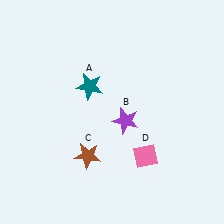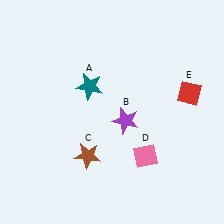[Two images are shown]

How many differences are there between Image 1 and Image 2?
There is 1 difference between the two images.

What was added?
A red diamond (E) was added in Image 2.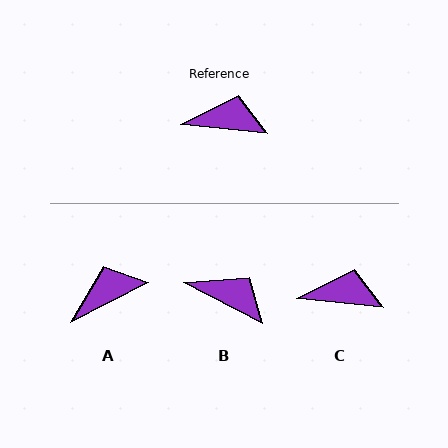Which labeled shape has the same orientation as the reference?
C.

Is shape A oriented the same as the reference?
No, it is off by about 33 degrees.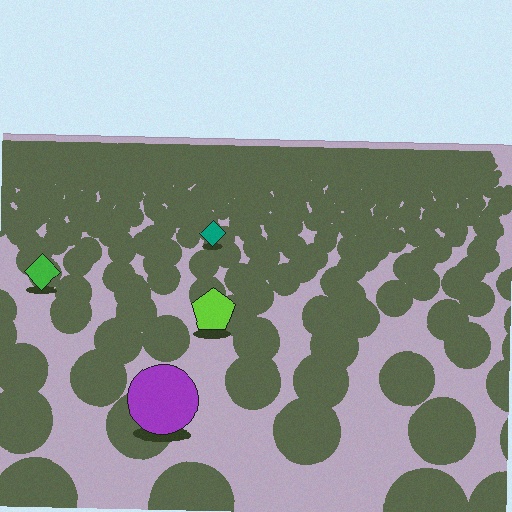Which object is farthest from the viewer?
The teal diamond is farthest from the viewer. It appears smaller and the ground texture around it is denser.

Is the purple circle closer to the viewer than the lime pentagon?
Yes. The purple circle is closer — you can tell from the texture gradient: the ground texture is coarser near it.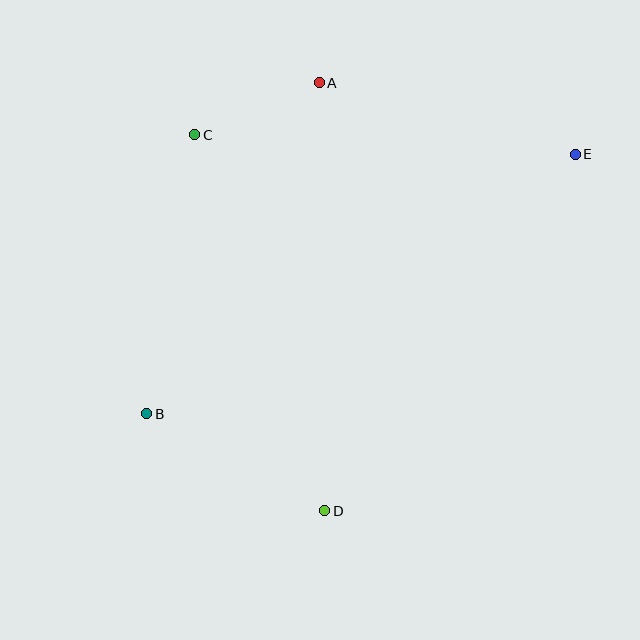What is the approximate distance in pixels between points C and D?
The distance between C and D is approximately 398 pixels.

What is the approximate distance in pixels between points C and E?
The distance between C and E is approximately 381 pixels.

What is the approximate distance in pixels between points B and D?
The distance between B and D is approximately 203 pixels.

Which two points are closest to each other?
Points A and C are closest to each other.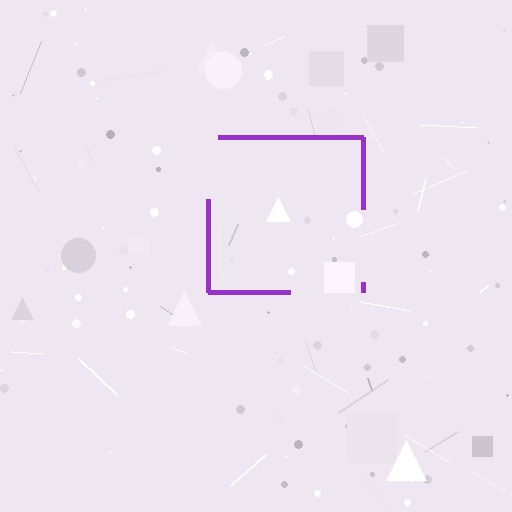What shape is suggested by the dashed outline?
The dashed outline suggests a square.